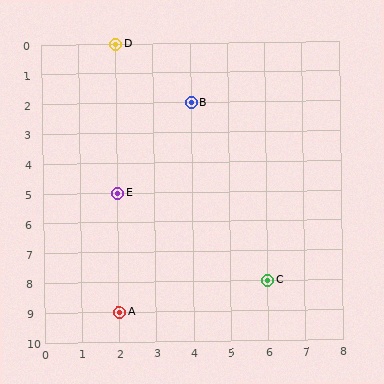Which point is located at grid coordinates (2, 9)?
Point A is at (2, 9).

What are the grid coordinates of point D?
Point D is at grid coordinates (2, 0).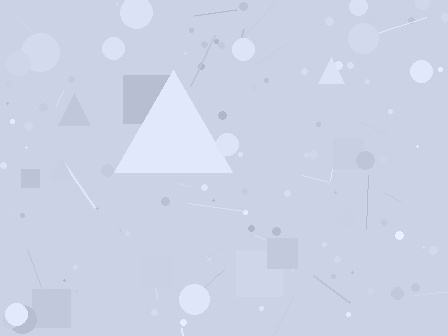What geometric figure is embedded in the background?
A triangle is embedded in the background.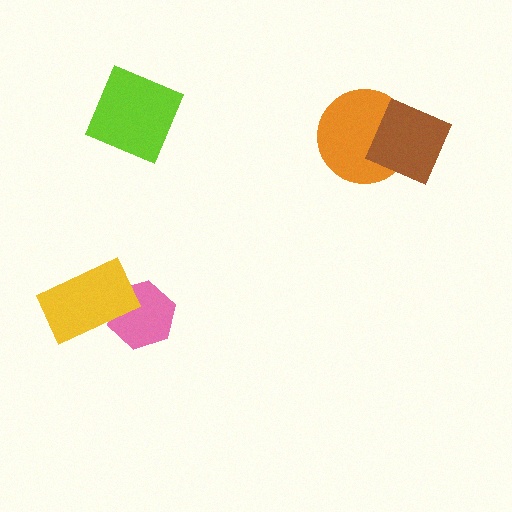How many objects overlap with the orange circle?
1 object overlaps with the orange circle.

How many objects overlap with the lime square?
0 objects overlap with the lime square.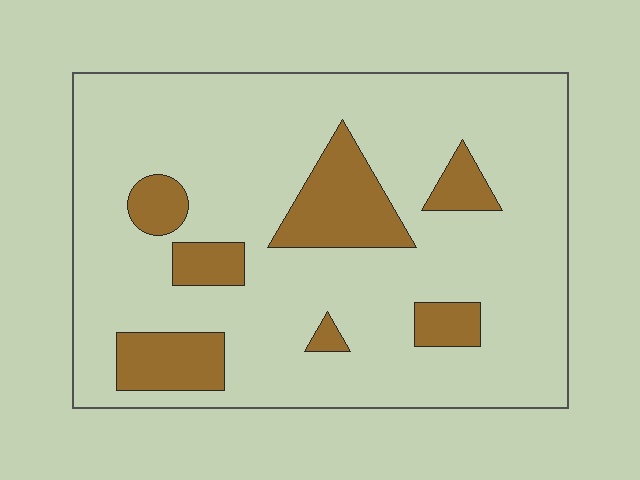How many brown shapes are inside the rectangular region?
7.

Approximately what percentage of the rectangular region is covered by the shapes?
Approximately 20%.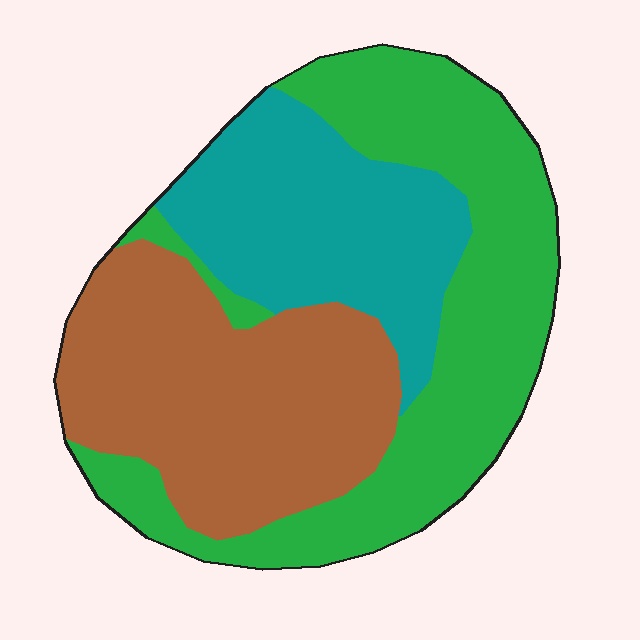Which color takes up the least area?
Teal, at roughly 25%.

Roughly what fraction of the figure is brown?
Brown covers roughly 35% of the figure.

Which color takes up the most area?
Green, at roughly 40%.